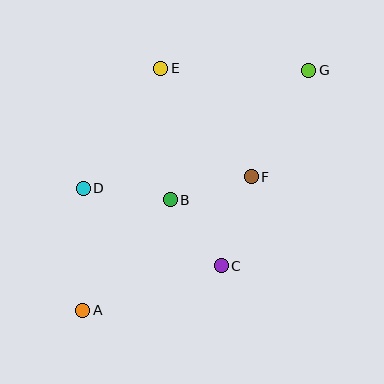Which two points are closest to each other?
Points B and C are closest to each other.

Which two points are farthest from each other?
Points A and G are farthest from each other.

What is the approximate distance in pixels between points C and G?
The distance between C and G is approximately 214 pixels.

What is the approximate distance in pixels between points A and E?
The distance between A and E is approximately 254 pixels.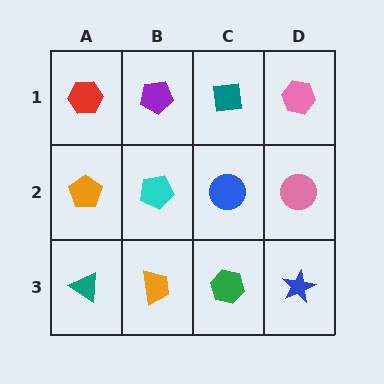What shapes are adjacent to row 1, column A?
An orange pentagon (row 2, column A), a purple pentagon (row 1, column B).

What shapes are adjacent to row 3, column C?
A blue circle (row 2, column C), an orange trapezoid (row 3, column B), a blue star (row 3, column D).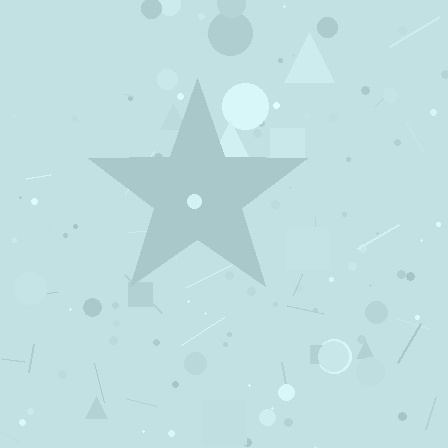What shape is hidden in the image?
A star is hidden in the image.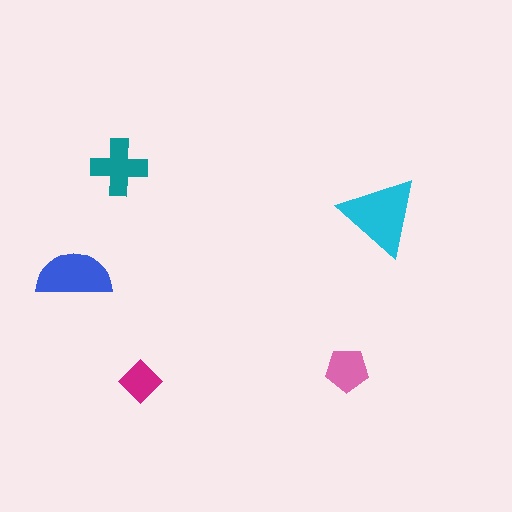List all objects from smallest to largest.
The magenta diamond, the pink pentagon, the teal cross, the blue semicircle, the cyan triangle.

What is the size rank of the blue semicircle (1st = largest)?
2nd.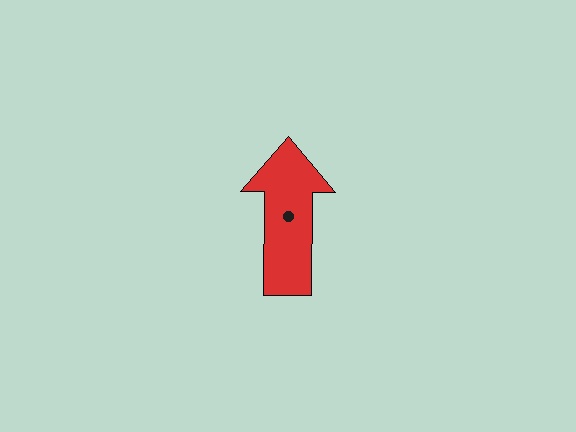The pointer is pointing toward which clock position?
Roughly 12 o'clock.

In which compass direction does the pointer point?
North.